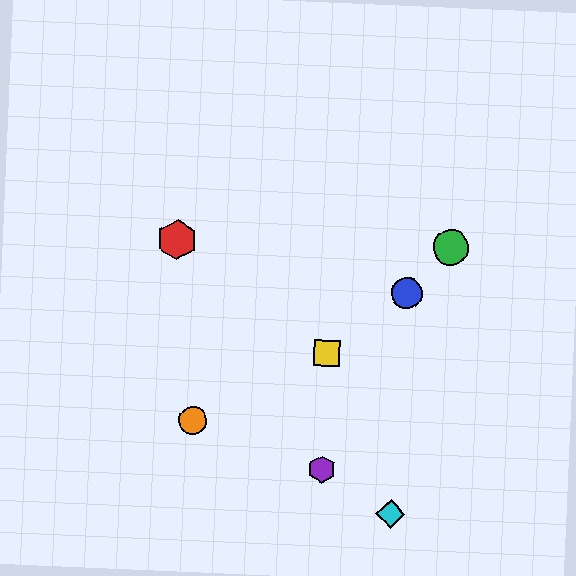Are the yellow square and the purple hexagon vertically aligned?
Yes, both are at x≈327.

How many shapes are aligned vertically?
2 shapes (the yellow square, the purple hexagon) are aligned vertically.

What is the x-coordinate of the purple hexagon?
The purple hexagon is at x≈322.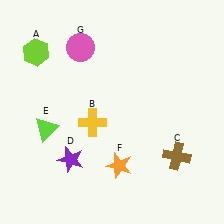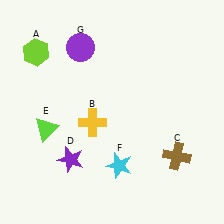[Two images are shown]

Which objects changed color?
F changed from orange to cyan. G changed from pink to purple.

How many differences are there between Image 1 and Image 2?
There are 2 differences between the two images.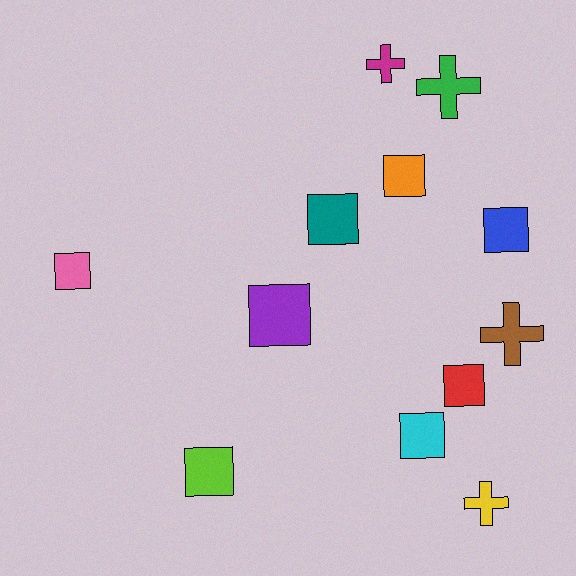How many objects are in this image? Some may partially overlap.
There are 12 objects.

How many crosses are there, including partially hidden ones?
There are 4 crosses.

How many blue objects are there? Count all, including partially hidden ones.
There is 1 blue object.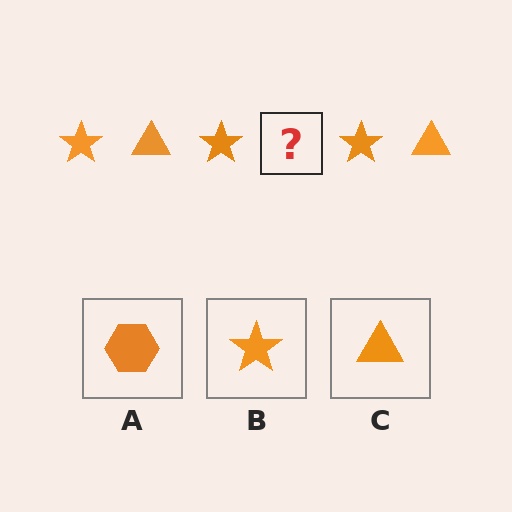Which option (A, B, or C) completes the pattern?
C.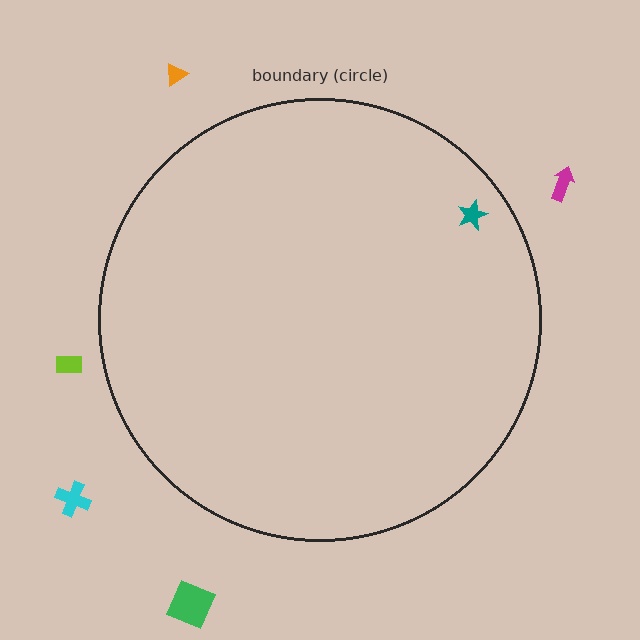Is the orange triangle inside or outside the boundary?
Outside.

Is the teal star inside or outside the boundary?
Inside.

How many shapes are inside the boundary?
1 inside, 5 outside.